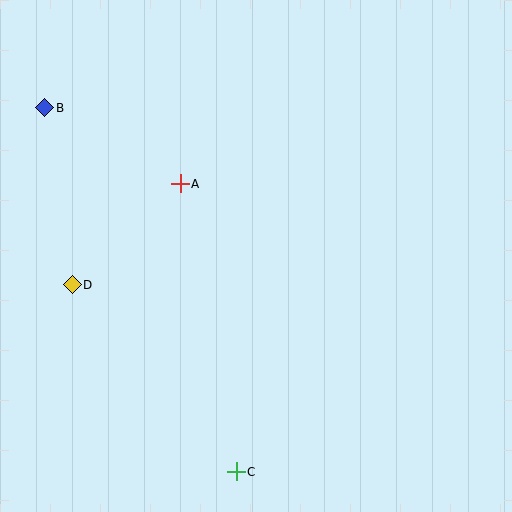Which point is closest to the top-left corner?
Point B is closest to the top-left corner.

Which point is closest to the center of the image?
Point A at (180, 184) is closest to the center.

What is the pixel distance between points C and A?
The distance between C and A is 293 pixels.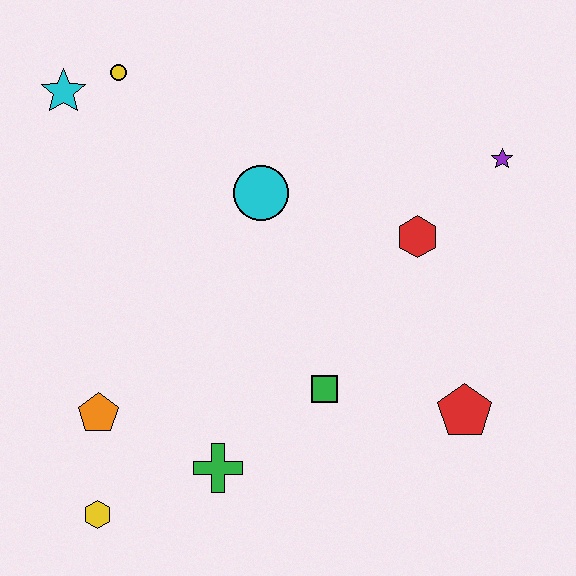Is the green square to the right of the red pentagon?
No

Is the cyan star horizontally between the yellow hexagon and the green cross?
No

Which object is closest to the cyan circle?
The red hexagon is closest to the cyan circle.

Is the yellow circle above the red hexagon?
Yes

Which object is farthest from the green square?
The cyan star is farthest from the green square.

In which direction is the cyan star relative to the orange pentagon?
The cyan star is above the orange pentagon.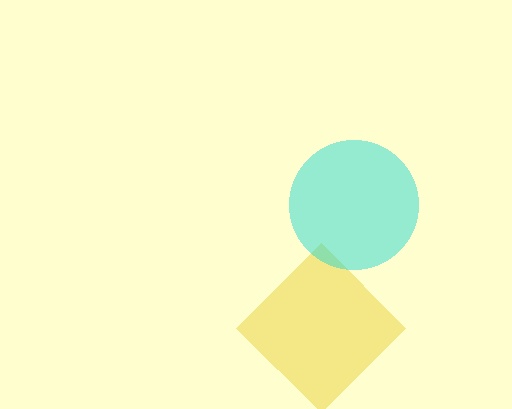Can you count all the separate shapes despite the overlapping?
Yes, there are 2 separate shapes.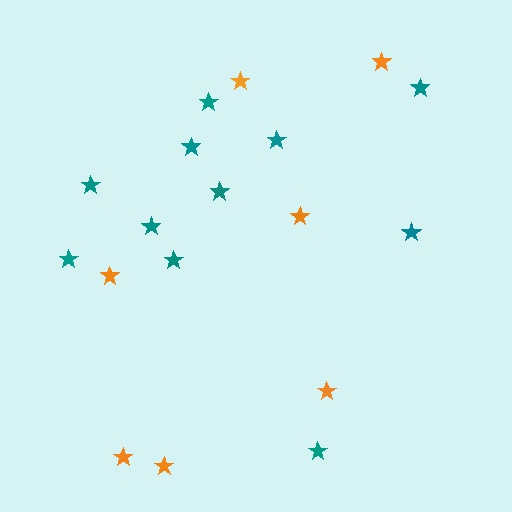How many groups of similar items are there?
There are 2 groups: one group of teal stars (11) and one group of orange stars (7).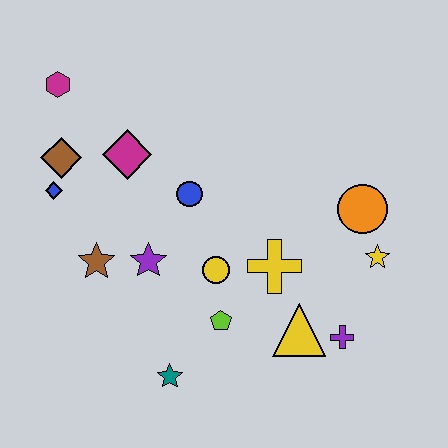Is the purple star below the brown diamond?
Yes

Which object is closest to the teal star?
The lime pentagon is closest to the teal star.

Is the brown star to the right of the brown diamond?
Yes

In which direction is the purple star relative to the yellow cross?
The purple star is to the left of the yellow cross.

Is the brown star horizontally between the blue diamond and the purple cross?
Yes